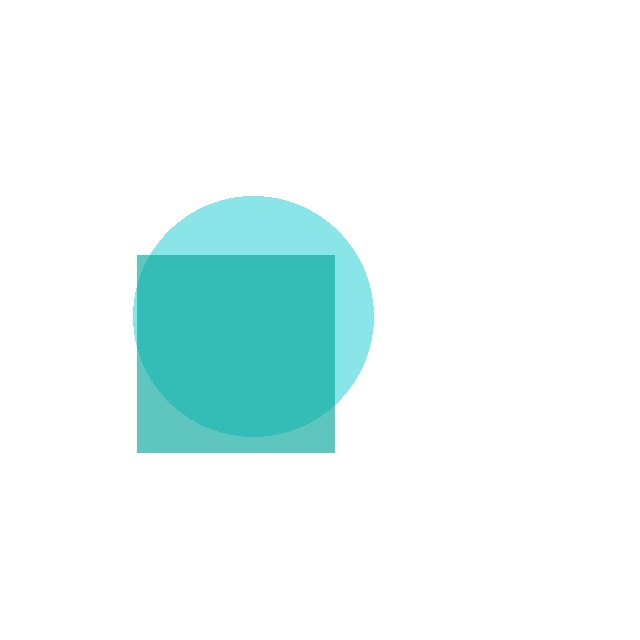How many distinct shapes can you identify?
There are 2 distinct shapes: a cyan circle, a teal square.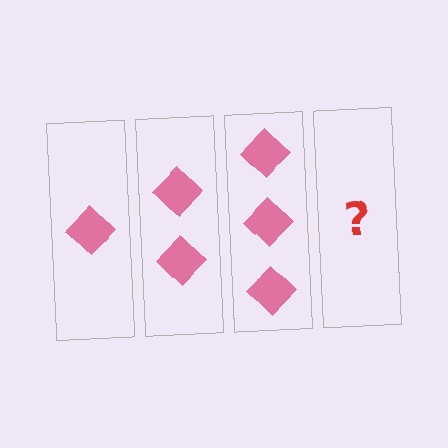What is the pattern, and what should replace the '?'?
The pattern is that each step adds one more diamond. The '?' should be 4 diamonds.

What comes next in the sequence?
The next element should be 4 diamonds.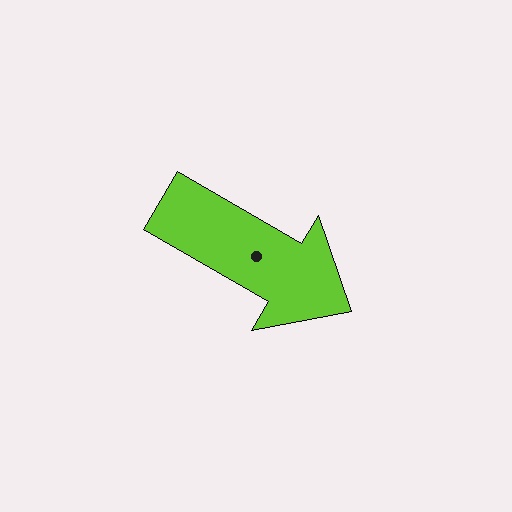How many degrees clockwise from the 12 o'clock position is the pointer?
Approximately 120 degrees.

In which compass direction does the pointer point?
Southeast.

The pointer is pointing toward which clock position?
Roughly 4 o'clock.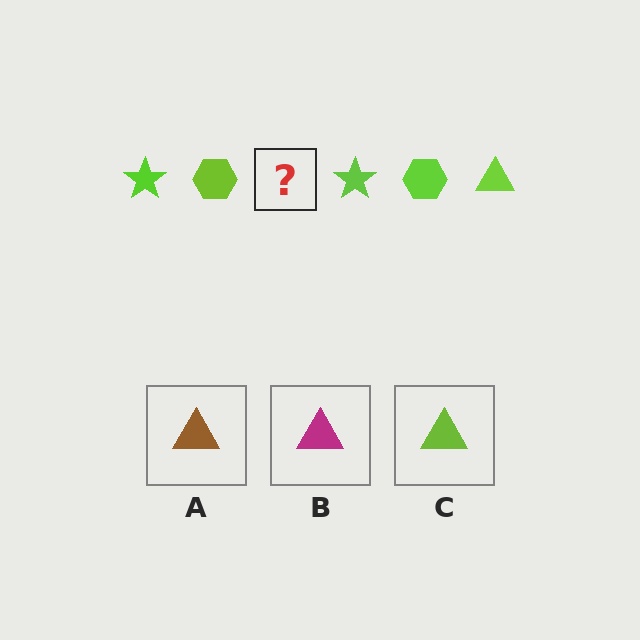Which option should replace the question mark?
Option C.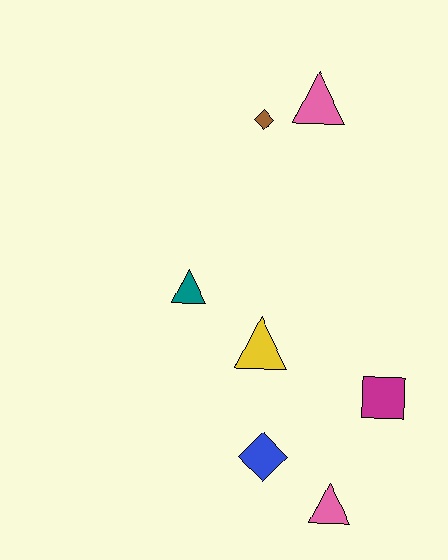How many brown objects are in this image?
There is 1 brown object.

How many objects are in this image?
There are 7 objects.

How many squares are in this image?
There is 1 square.